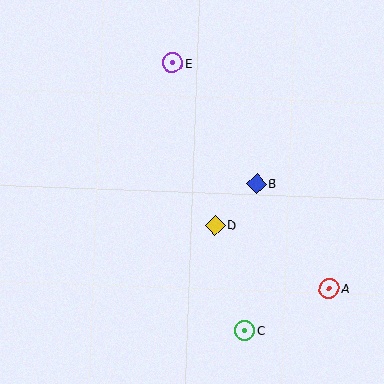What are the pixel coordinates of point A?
Point A is at (329, 289).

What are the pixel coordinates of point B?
Point B is at (257, 184).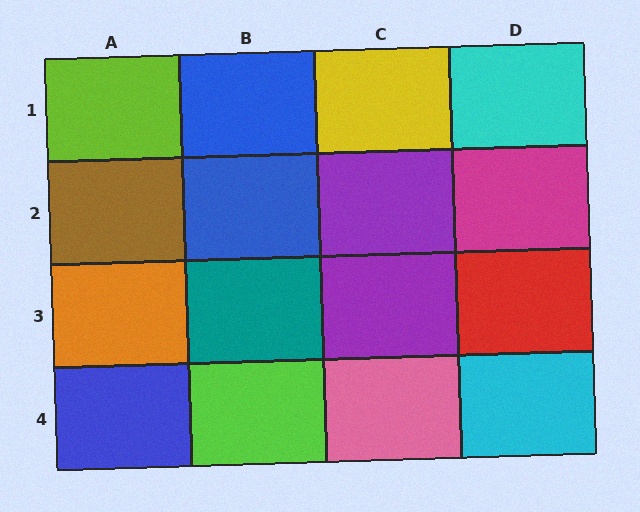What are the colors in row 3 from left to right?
Orange, teal, purple, red.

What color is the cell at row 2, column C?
Purple.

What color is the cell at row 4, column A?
Blue.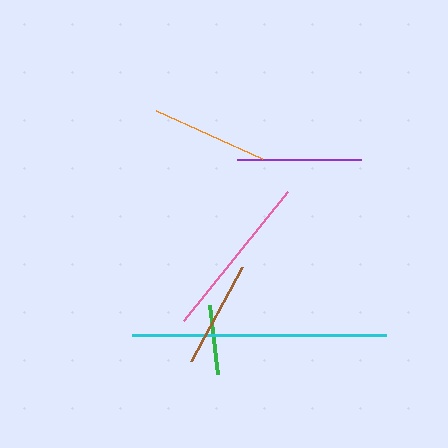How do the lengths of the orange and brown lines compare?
The orange and brown lines are approximately the same length.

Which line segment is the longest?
The cyan line is the longest at approximately 254 pixels.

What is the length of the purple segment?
The purple segment is approximately 125 pixels long.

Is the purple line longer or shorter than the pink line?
The pink line is longer than the purple line.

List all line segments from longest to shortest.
From longest to shortest: cyan, pink, purple, orange, brown, green.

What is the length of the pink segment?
The pink segment is approximately 166 pixels long.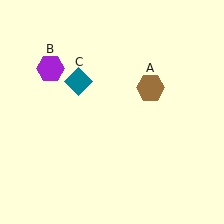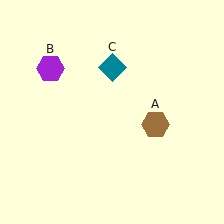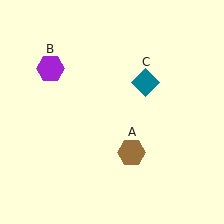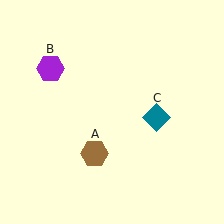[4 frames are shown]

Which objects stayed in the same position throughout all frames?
Purple hexagon (object B) remained stationary.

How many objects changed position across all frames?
2 objects changed position: brown hexagon (object A), teal diamond (object C).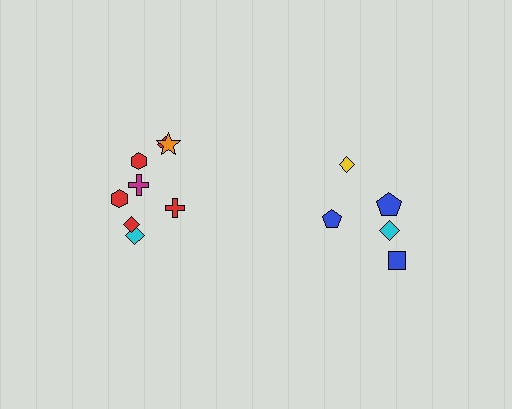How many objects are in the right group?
There are 5 objects.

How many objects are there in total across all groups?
There are 13 objects.